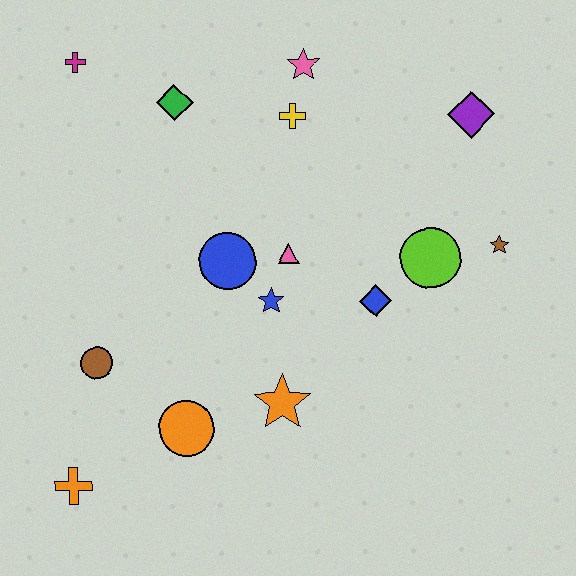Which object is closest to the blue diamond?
The lime circle is closest to the blue diamond.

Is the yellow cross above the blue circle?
Yes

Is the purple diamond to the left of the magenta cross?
No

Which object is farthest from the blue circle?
The purple diamond is farthest from the blue circle.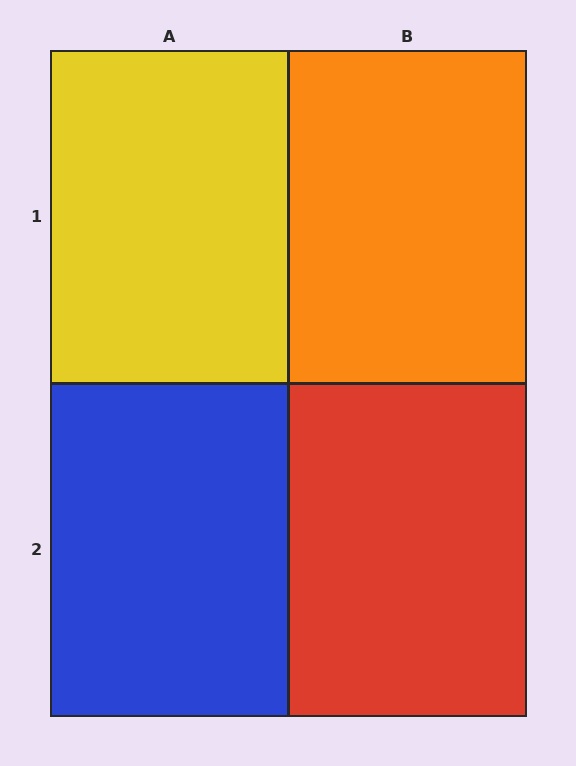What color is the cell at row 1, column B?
Orange.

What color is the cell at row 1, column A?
Yellow.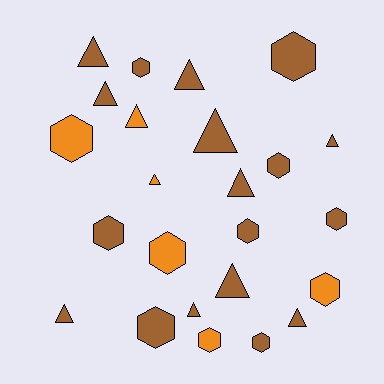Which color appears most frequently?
Brown, with 18 objects.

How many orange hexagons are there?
There are 4 orange hexagons.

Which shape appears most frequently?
Triangle, with 12 objects.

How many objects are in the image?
There are 24 objects.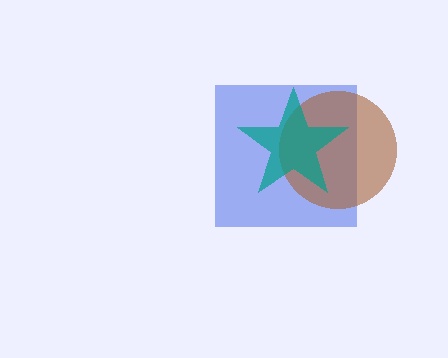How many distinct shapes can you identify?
There are 3 distinct shapes: a blue square, a brown circle, a teal star.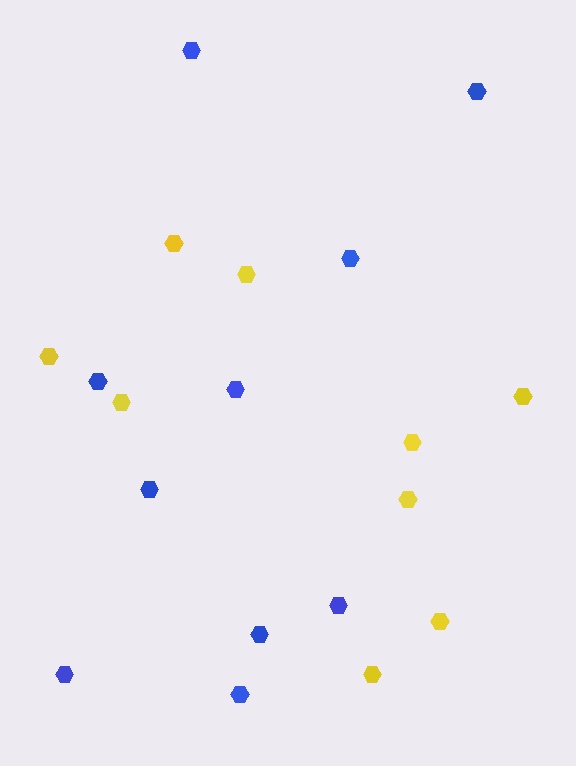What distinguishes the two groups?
There are 2 groups: one group of yellow hexagons (9) and one group of blue hexagons (10).